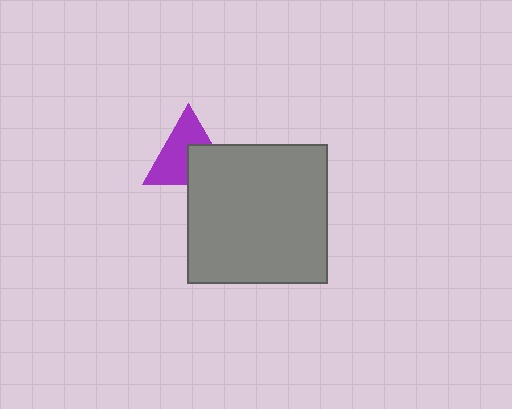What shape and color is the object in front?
The object in front is a gray square.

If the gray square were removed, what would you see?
You would see the complete purple triangle.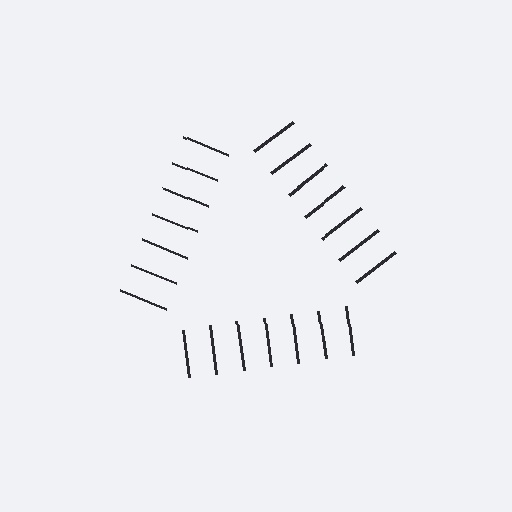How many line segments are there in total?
21 — 7 along each of the 3 edges.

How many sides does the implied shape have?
3 sides — the line-ends trace a triangle.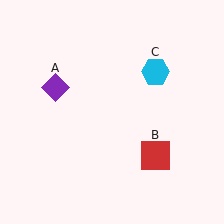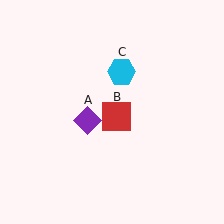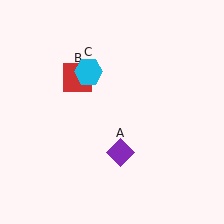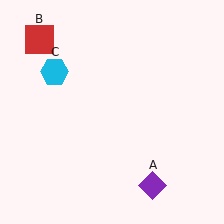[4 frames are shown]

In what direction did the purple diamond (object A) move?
The purple diamond (object A) moved down and to the right.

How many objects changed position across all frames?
3 objects changed position: purple diamond (object A), red square (object B), cyan hexagon (object C).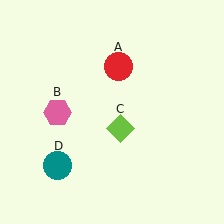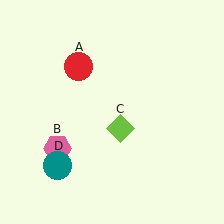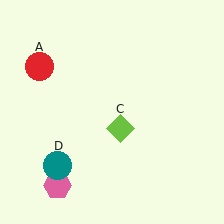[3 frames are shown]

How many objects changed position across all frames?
2 objects changed position: red circle (object A), pink hexagon (object B).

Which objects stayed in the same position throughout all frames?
Lime diamond (object C) and teal circle (object D) remained stationary.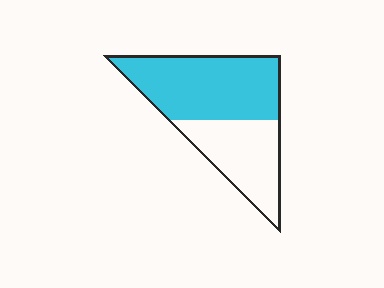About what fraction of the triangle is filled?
About three fifths (3/5).